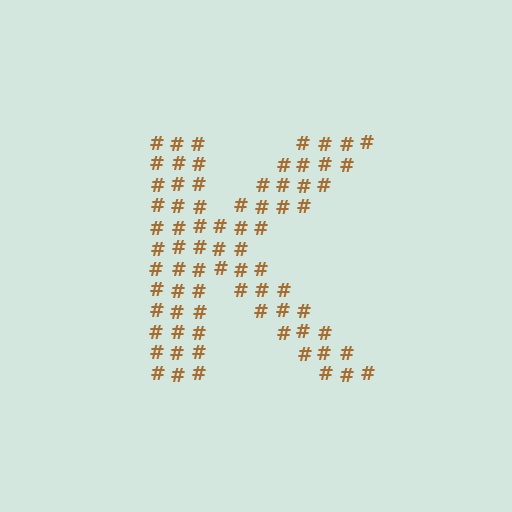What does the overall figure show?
The overall figure shows the letter K.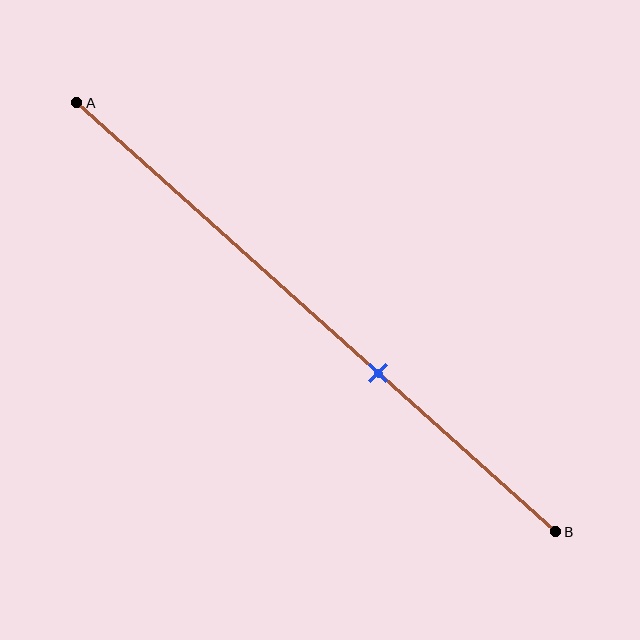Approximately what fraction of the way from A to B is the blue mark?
The blue mark is approximately 65% of the way from A to B.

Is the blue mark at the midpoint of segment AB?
No, the mark is at about 65% from A, not at the 50% midpoint.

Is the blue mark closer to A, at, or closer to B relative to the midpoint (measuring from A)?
The blue mark is closer to point B than the midpoint of segment AB.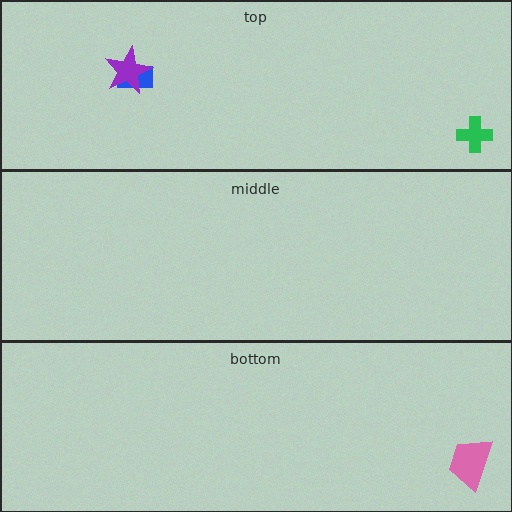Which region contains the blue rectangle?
The top region.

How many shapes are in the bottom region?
1.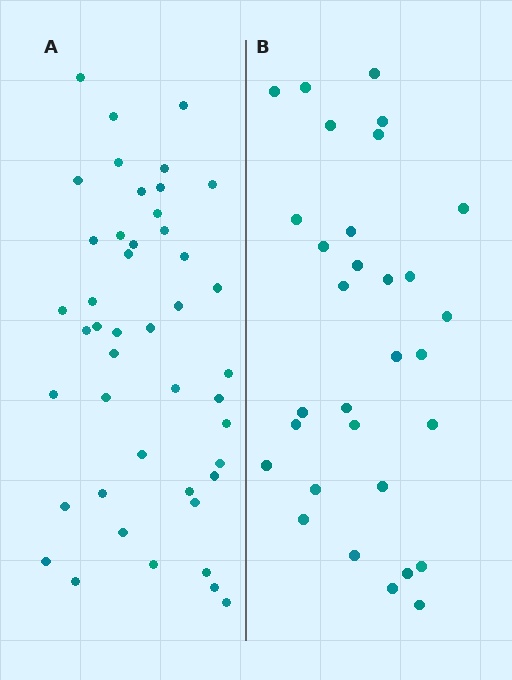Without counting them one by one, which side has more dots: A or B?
Region A (the left region) has more dots.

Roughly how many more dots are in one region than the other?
Region A has approximately 15 more dots than region B.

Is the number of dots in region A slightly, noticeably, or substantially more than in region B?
Region A has substantially more. The ratio is roughly 1.5 to 1.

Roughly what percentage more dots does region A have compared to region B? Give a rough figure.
About 45% more.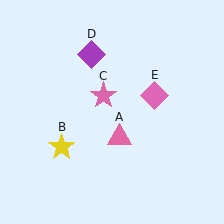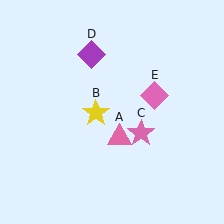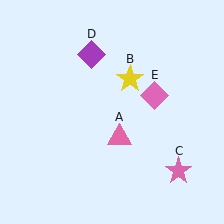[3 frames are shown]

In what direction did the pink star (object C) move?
The pink star (object C) moved down and to the right.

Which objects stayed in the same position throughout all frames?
Pink triangle (object A) and purple diamond (object D) and pink diamond (object E) remained stationary.